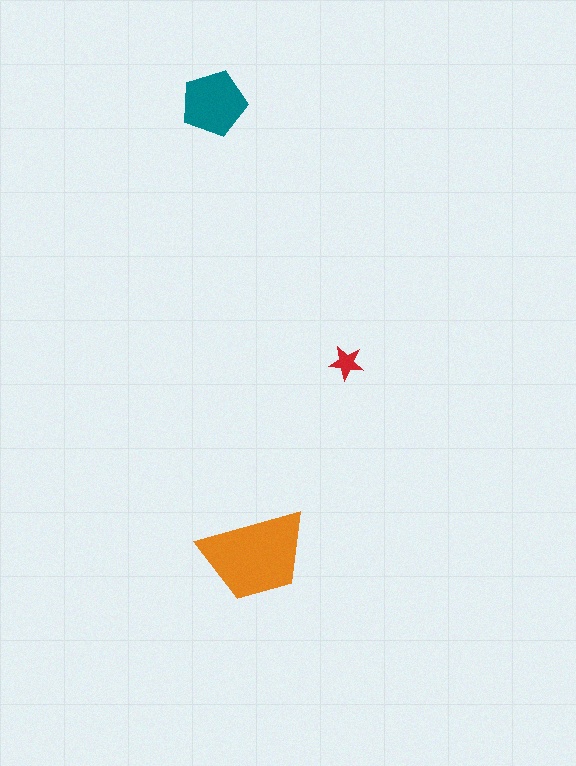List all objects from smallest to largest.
The red star, the teal pentagon, the orange trapezoid.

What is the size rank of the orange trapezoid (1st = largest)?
1st.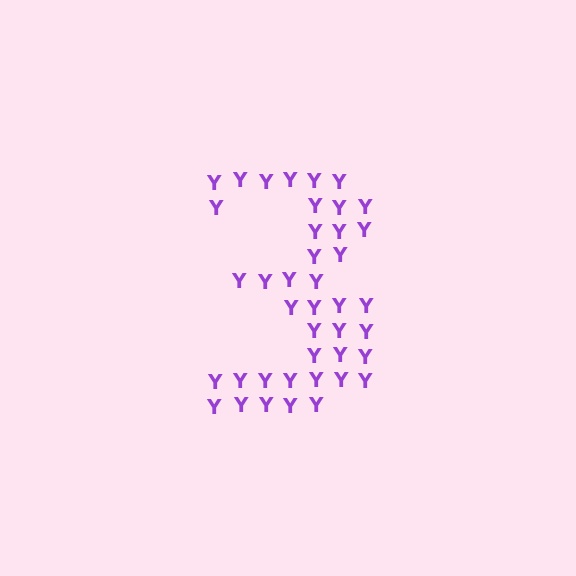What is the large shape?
The large shape is the digit 3.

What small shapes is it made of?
It is made of small letter Y's.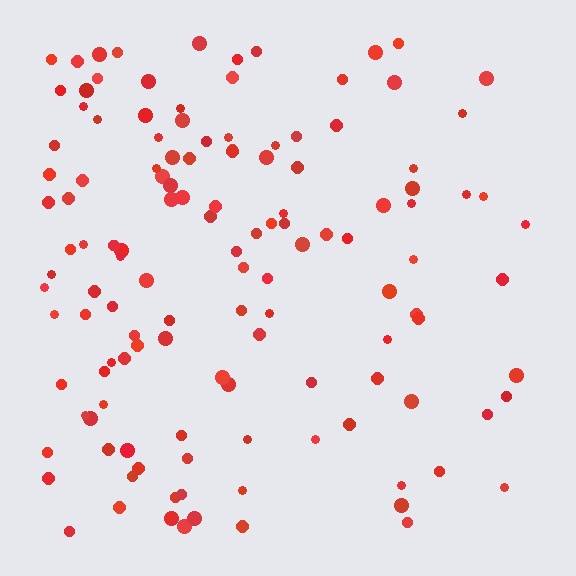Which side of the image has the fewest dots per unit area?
The right.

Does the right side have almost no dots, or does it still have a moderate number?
Still a moderate number, just noticeably fewer than the left.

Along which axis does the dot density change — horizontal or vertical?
Horizontal.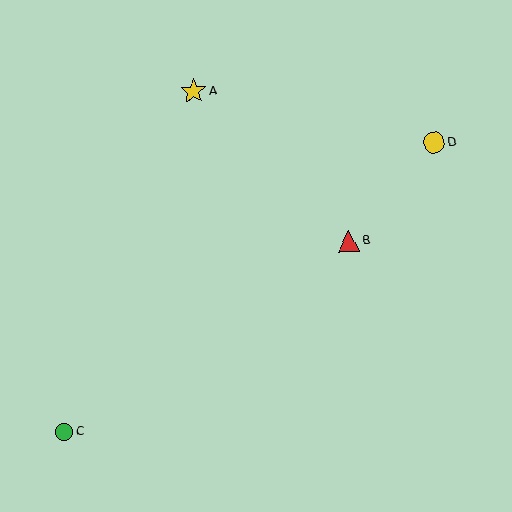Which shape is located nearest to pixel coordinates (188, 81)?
The yellow star (labeled A) at (193, 91) is nearest to that location.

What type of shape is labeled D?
Shape D is a yellow circle.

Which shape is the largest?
The yellow star (labeled A) is the largest.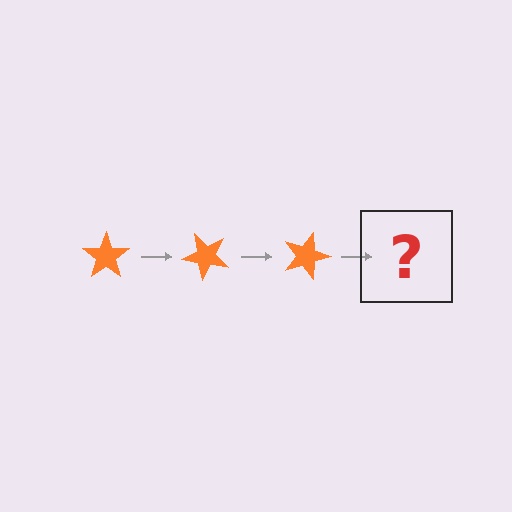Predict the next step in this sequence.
The next step is an orange star rotated 135 degrees.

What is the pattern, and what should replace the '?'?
The pattern is that the star rotates 45 degrees each step. The '?' should be an orange star rotated 135 degrees.